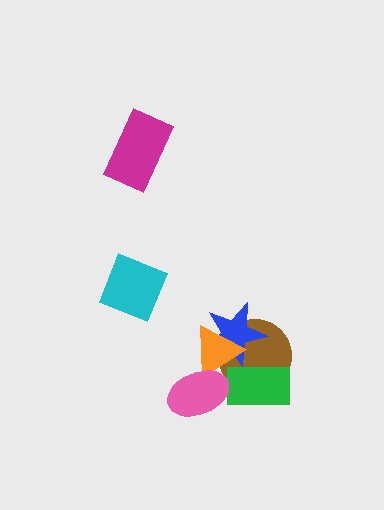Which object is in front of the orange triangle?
The pink ellipse is in front of the orange triangle.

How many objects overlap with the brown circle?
3 objects overlap with the brown circle.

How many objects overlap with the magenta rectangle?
0 objects overlap with the magenta rectangle.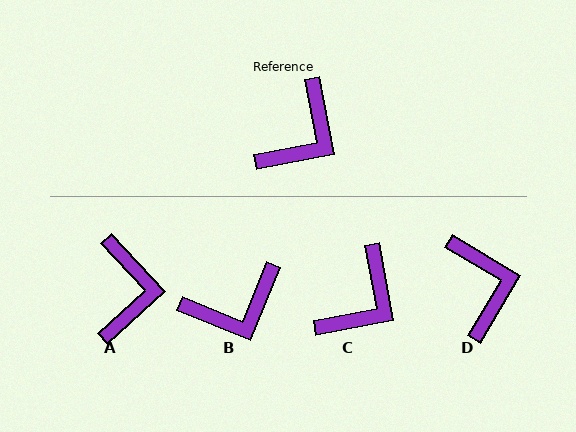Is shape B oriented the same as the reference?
No, it is off by about 33 degrees.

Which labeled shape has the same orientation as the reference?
C.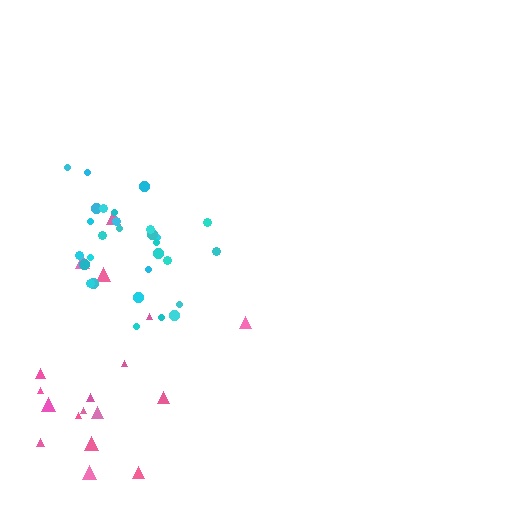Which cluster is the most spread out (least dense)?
Pink.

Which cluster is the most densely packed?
Cyan.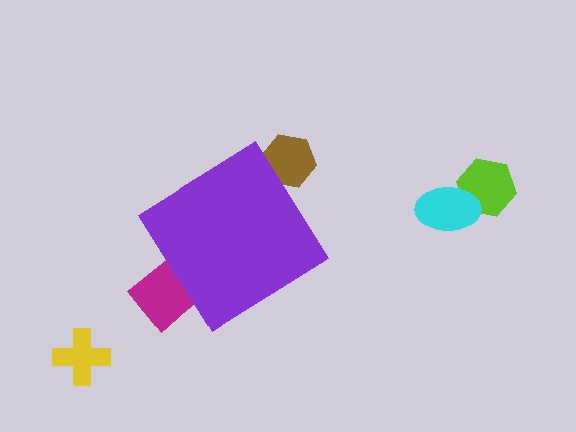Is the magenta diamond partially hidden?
Yes, the magenta diamond is partially hidden behind the purple diamond.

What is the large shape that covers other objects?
A purple diamond.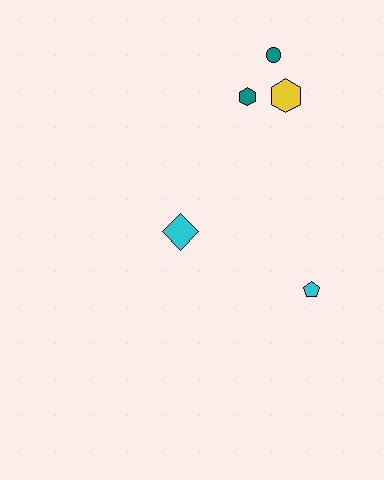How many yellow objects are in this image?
There is 1 yellow object.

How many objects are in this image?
There are 5 objects.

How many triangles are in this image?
There are no triangles.